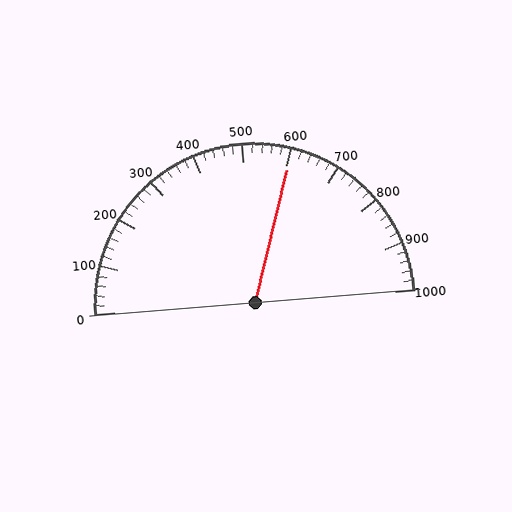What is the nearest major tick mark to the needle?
The nearest major tick mark is 600.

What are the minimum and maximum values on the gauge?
The gauge ranges from 0 to 1000.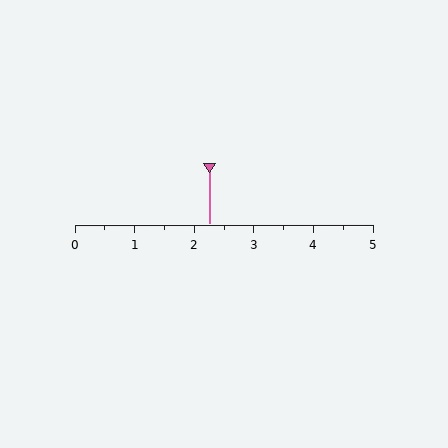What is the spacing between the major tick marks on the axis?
The major ticks are spaced 1 apart.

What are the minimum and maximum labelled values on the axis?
The axis runs from 0 to 5.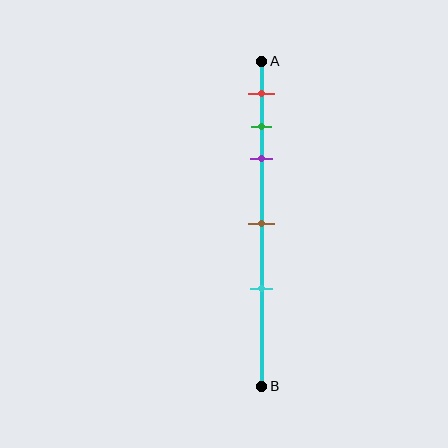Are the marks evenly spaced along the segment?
No, the marks are not evenly spaced.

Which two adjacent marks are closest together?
The green and purple marks are the closest adjacent pair.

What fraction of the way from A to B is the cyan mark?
The cyan mark is approximately 70% (0.7) of the way from A to B.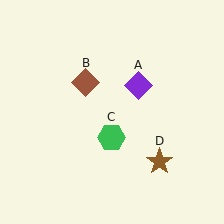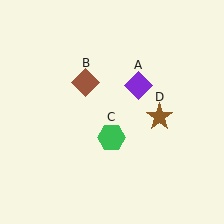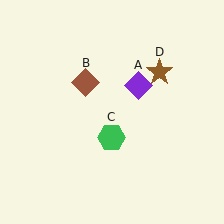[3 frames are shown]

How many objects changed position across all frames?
1 object changed position: brown star (object D).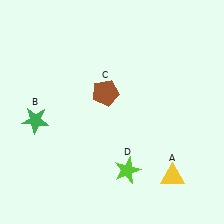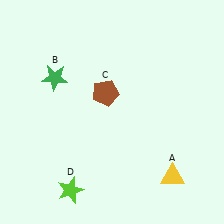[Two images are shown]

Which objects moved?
The objects that moved are: the green star (B), the lime star (D).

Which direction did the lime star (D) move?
The lime star (D) moved left.